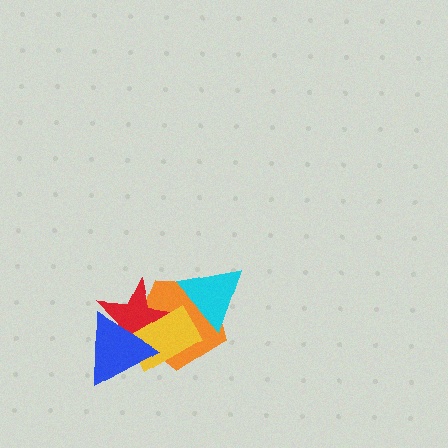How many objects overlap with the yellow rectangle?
3 objects overlap with the yellow rectangle.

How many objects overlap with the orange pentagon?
4 objects overlap with the orange pentagon.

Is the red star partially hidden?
Yes, it is partially covered by another shape.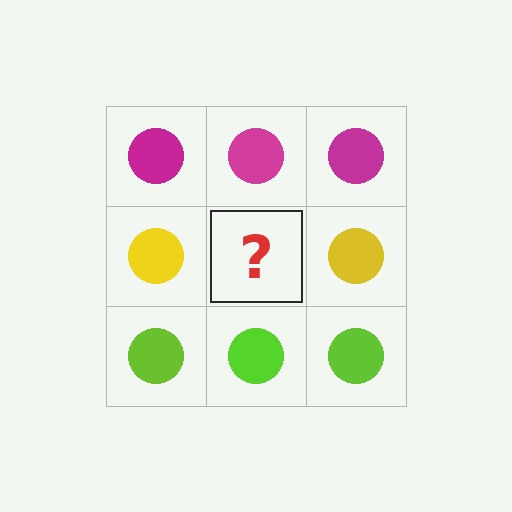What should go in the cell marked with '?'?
The missing cell should contain a yellow circle.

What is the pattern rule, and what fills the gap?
The rule is that each row has a consistent color. The gap should be filled with a yellow circle.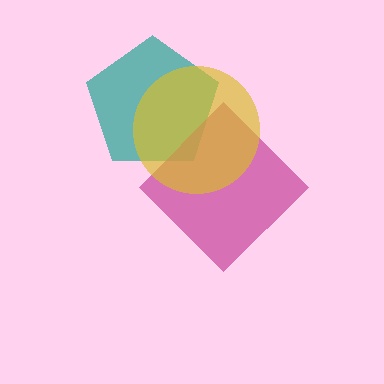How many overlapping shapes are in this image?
There are 3 overlapping shapes in the image.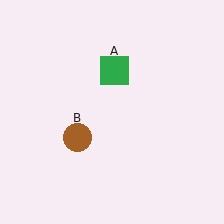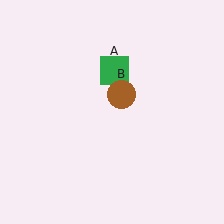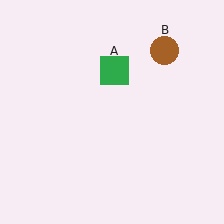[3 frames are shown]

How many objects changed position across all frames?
1 object changed position: brown circle (object B).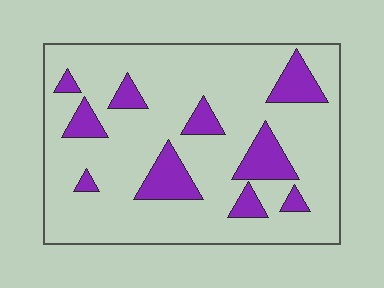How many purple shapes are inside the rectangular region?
10.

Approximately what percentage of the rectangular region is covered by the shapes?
Approximately 20%.